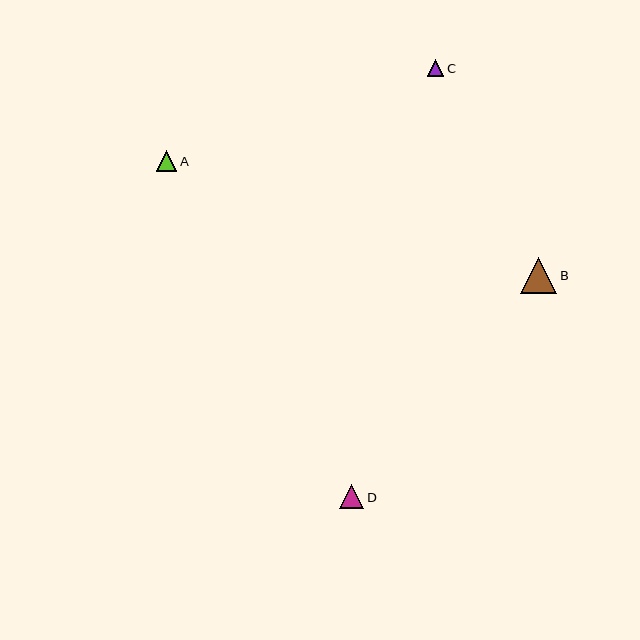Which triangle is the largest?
Triangle B is the largest with a size of approximately 36 pixels.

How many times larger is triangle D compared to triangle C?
Triangle D is approximately 1.5 times the size of triangle C.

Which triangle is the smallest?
Triangle C is the smallest with a size of approximately 17 pixels.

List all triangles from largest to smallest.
From largest to smallest: B, D, A, C.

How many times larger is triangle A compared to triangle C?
Triangle A is approximately 1.2 times the size of triangle C.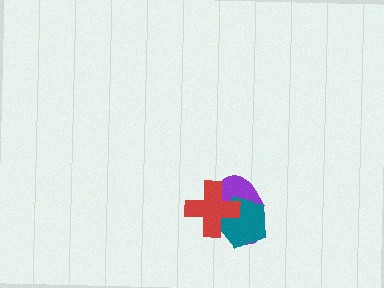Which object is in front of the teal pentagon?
The red cross is in front of the teal pentagon.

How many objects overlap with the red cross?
2 objects overlap with the red cross.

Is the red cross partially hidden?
No, no other shape covers it.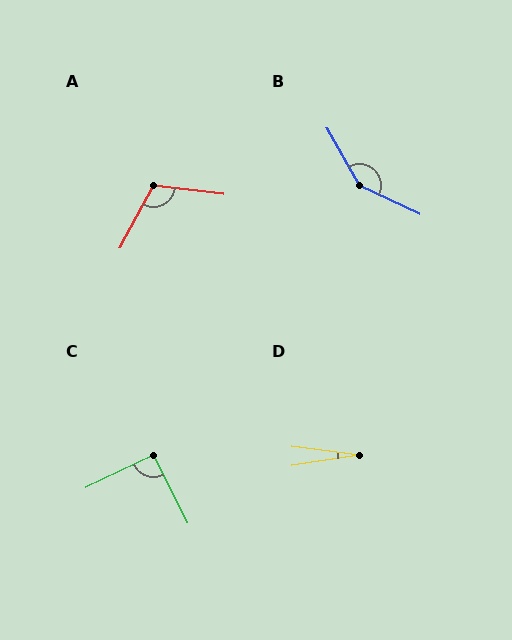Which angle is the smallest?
D, at approximately 16 degrees.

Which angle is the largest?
B, at approximately 145 degrees.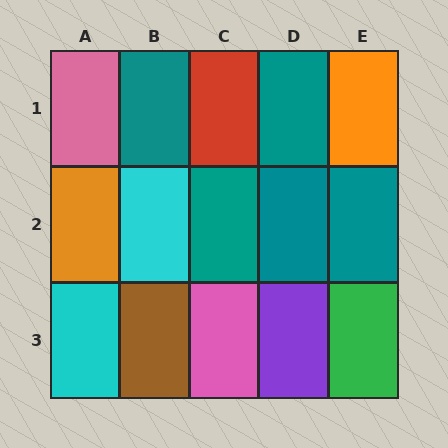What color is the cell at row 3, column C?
Pink.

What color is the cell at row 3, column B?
Brown.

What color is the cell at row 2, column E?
Teal.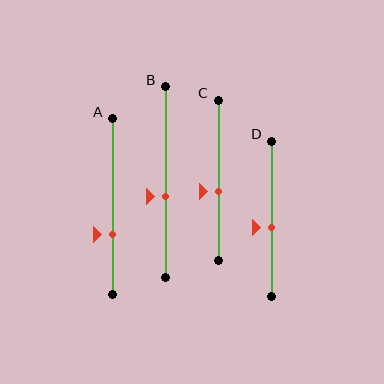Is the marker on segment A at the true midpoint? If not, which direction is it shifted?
No, the marker on segment A is shifted downward by about 16% of the segment length.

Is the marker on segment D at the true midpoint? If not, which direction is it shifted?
No, the marker on segment D is shifted downward by about 6% of the segment length.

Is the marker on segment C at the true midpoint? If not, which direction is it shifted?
No, the marker on segment C is shifted downward by about 7% of the segment length.